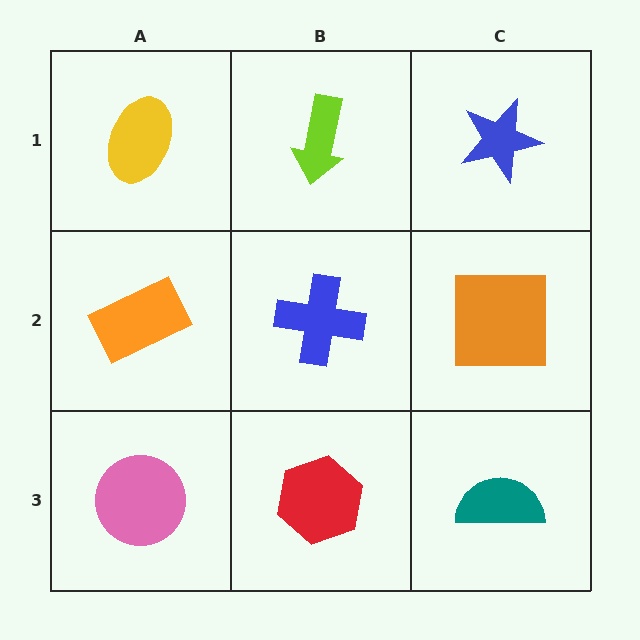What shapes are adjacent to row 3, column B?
A blue cross (row 2, column B), a pink circle (row 3, column A), a teal semicircle (row 3, column C).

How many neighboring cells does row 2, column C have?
3.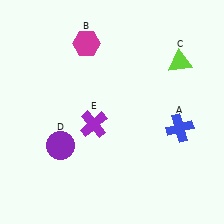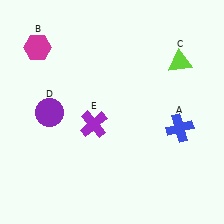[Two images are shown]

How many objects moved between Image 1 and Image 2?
2 objects moved between the two images.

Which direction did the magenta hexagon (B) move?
The magenta hexagon (B) moved left.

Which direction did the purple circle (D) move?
The purple circle (D) moved up.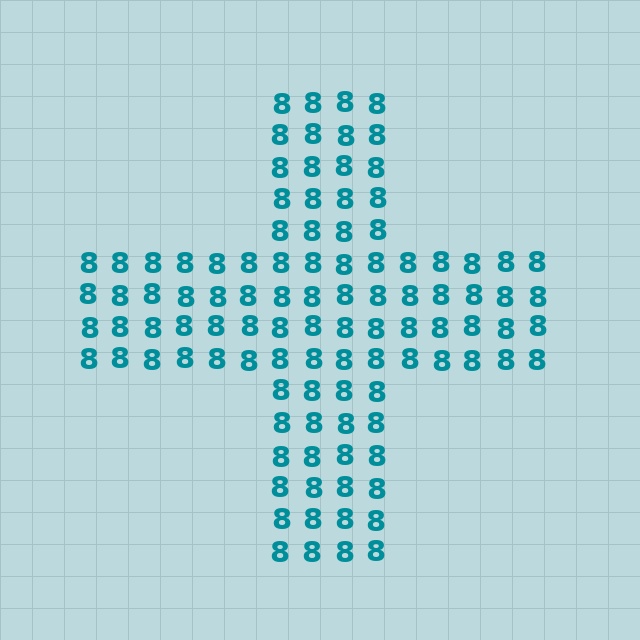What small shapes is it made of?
It is made of small digit 8's.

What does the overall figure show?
The overall figure shows a cross.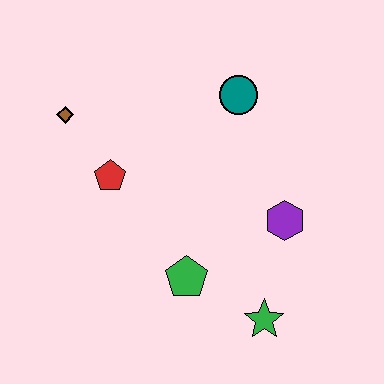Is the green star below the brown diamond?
Yes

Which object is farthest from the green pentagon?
The brown diamond is farthest from the green pentagon.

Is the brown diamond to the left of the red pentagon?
Yes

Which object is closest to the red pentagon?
The brown diamond is closest to the red pentagon.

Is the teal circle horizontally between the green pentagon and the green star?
Yes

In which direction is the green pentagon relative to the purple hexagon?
The green pentagon is to the left of the purple hexagon.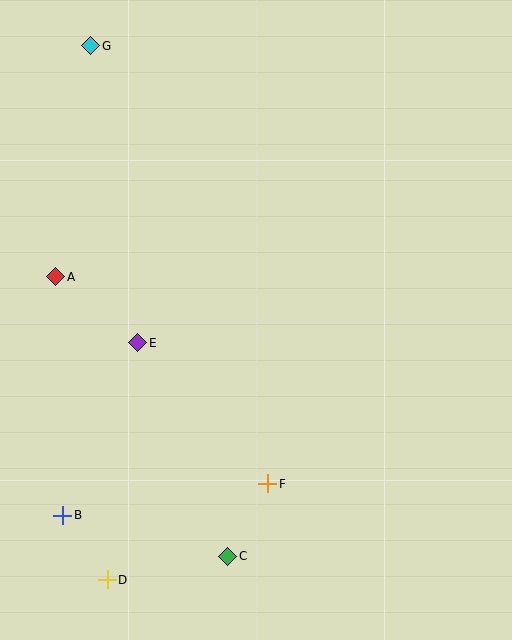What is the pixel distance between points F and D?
The distance between F and D is 187 pixels.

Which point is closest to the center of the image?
Point E at (138, 343) is closest to the center.